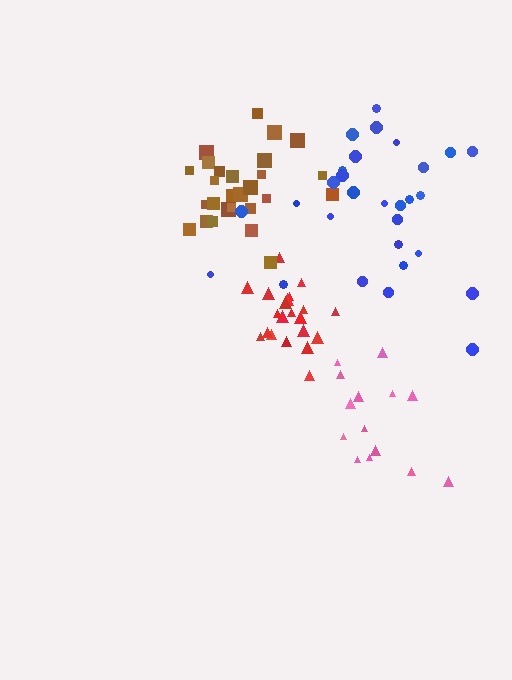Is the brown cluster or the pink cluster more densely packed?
Brown.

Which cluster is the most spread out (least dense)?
Blue.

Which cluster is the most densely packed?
Red.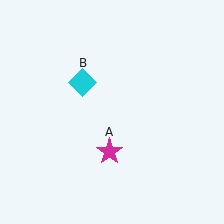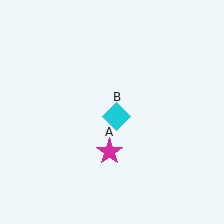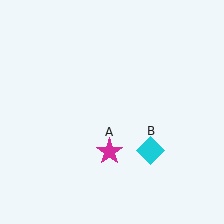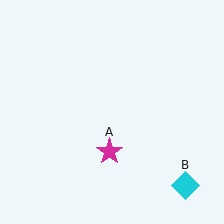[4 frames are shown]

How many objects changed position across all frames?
1 object changed position: cyan diamond (object B).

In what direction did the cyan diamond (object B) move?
The cyan diamond (object B) moved down and to the right.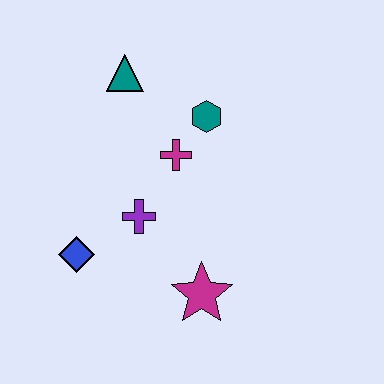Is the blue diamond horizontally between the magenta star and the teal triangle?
No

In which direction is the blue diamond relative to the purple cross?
The blue diamond is to the left of the purple cross.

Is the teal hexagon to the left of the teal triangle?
No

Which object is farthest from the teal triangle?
The magenta star is farthest from the teal triangle.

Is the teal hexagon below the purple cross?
No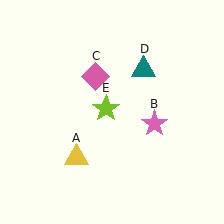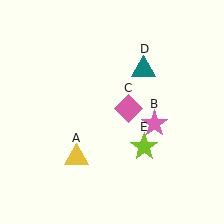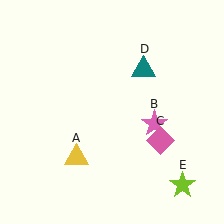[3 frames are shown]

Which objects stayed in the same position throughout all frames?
Yellow triangle (object A) and pink star (object B) and teal triangle (object D) remained stationary.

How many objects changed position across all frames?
2 objects changed position: pink diamond (object C), lime star (object E).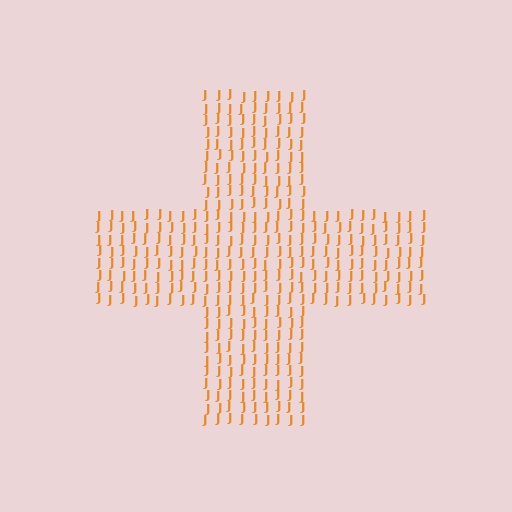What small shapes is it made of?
It is made of small letter J's.